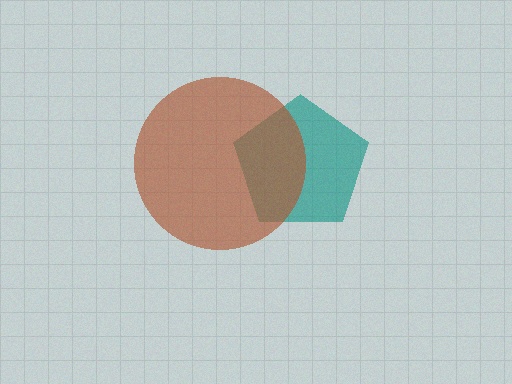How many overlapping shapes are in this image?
There are 2 overlapping shapes in the image.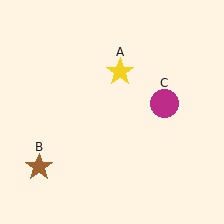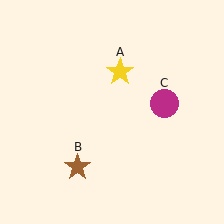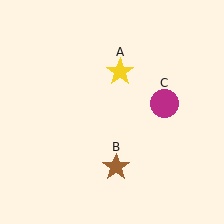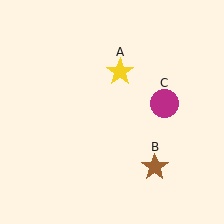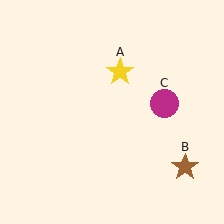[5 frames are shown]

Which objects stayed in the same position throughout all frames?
Yellow star (object A) and magenta circle (object C) remained stationary.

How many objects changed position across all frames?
1 object changed position: brown star (object B).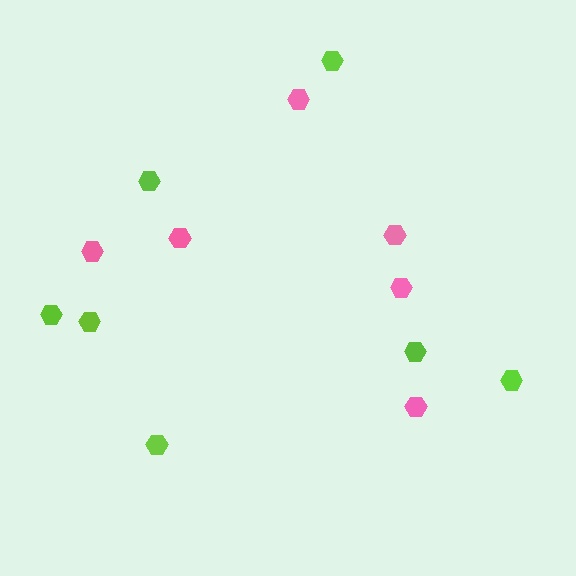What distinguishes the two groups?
There are 2 groups: one group of pink hexagons (6) and one group of lime hexagons (7).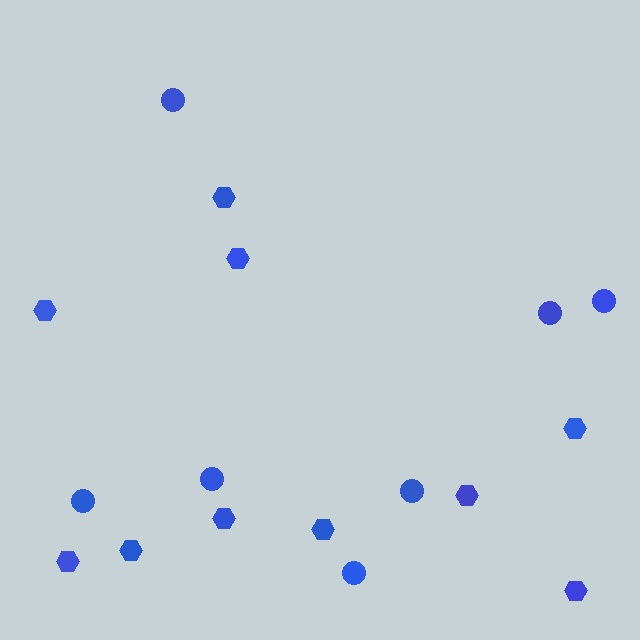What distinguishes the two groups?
There are 2 groups: one group of circles (7) and one group of hexagons (10).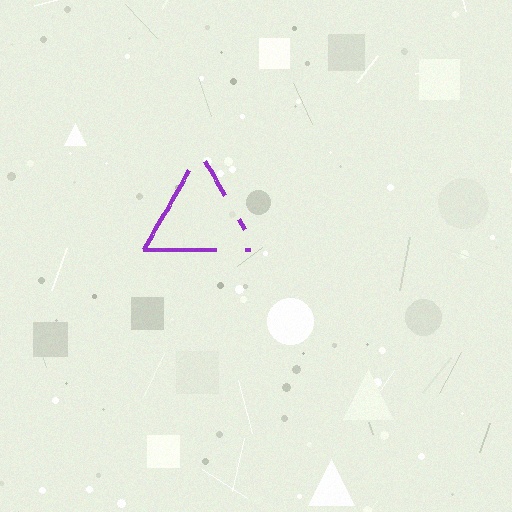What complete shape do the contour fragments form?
The contour fragments form a triangle.